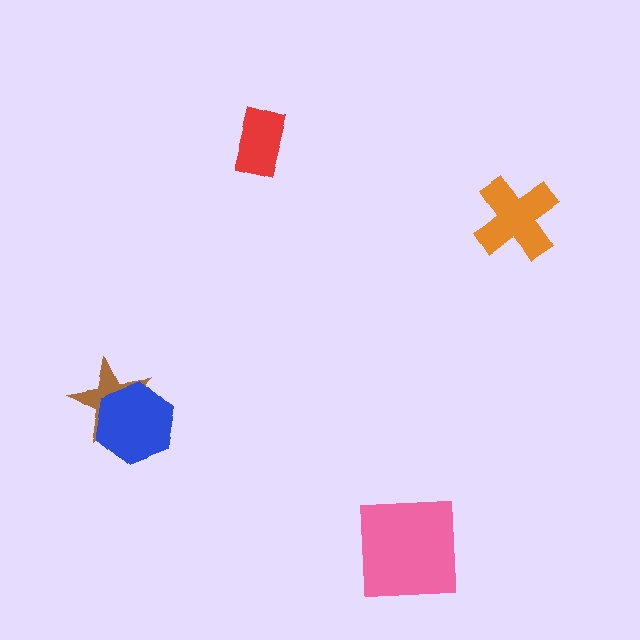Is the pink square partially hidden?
No, no other shape covers it.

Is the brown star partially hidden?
Yes, it is partially covered by another shape.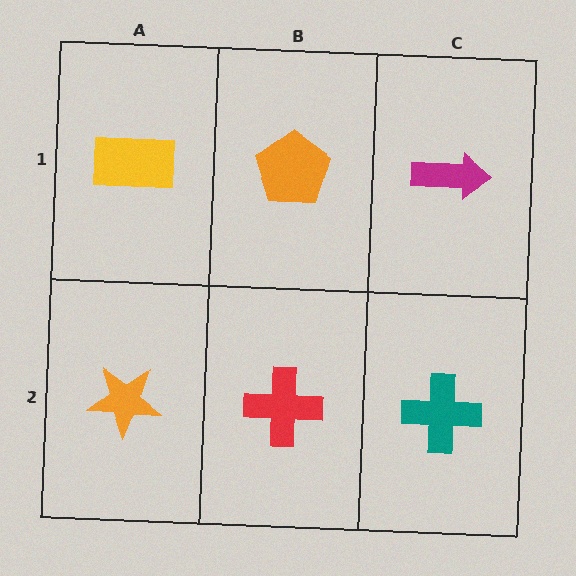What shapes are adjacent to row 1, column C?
A teal cross (row 2, column C), an orange pentagon (row 1, column B).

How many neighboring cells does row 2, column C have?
2.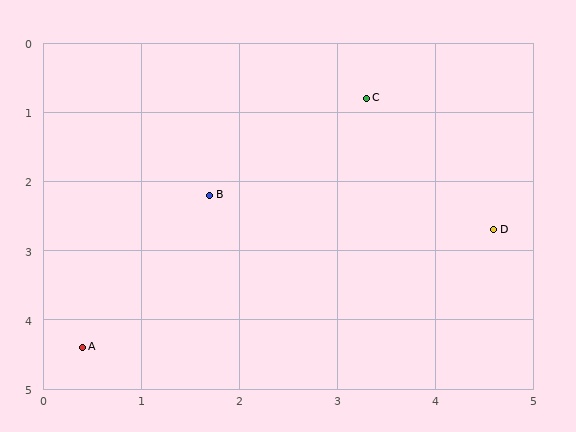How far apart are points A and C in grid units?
Points A and C are about 4.6 grid units apart.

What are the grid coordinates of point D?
Point D is at approximately (4.6, 2.7).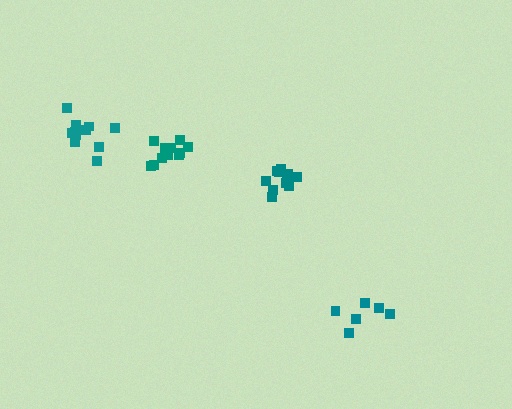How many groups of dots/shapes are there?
There are 4 groups.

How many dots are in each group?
Group 1: 12 dots, Group 2: 6 dots, Group 3: 11 dots, Group 4: 11 dots (40 total).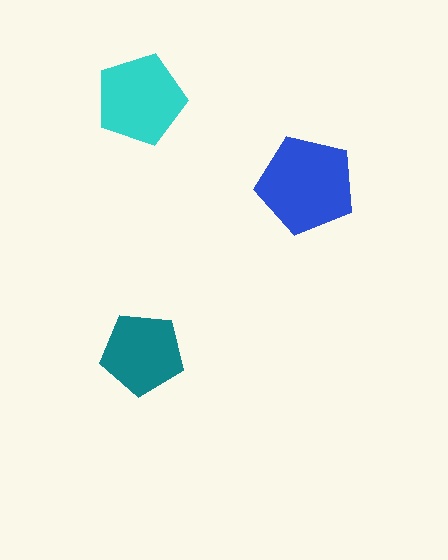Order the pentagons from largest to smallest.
the blue one, the cyan one, the teal one.